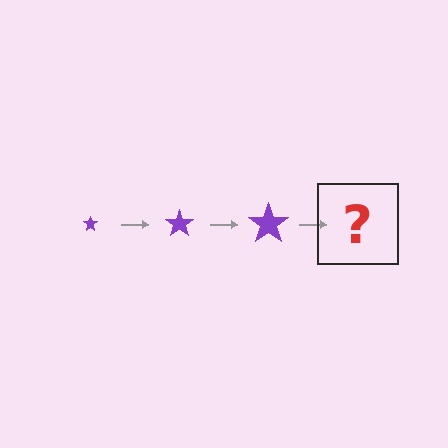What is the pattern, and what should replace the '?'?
The pattern is that the star gets progressively larger each step. The '?' should be a purple star, larger than the previous one.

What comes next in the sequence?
The next element should be a purple star, larger than the previous one.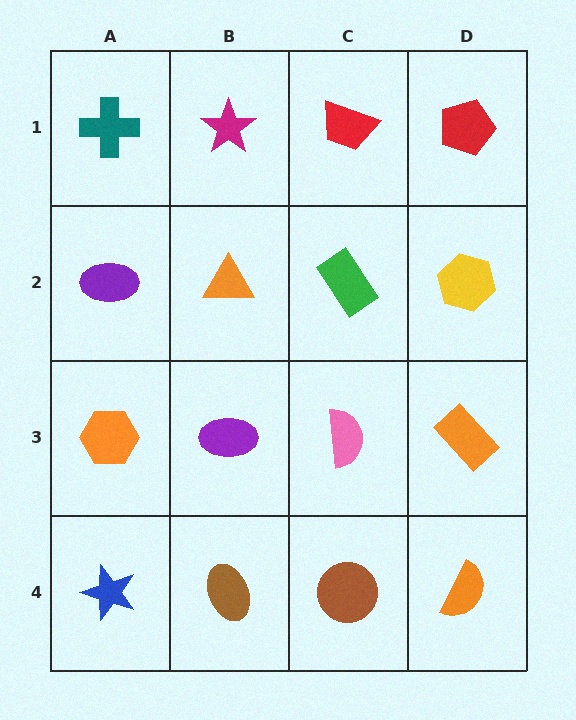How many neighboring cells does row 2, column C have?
4.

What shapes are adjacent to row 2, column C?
A red trapezoid (row 1, column C), a pink semicircle (row 3, column C), an orange triangle (row 2, column B), a yellow hexagon (row 2, column D).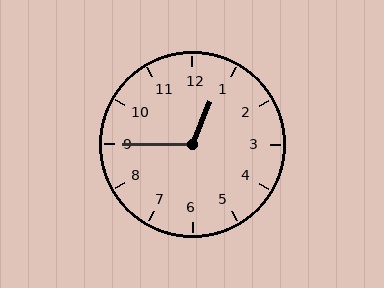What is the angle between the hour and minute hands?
Approximately 112 degrees.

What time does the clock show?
12:45.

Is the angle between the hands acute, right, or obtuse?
It is obtuse.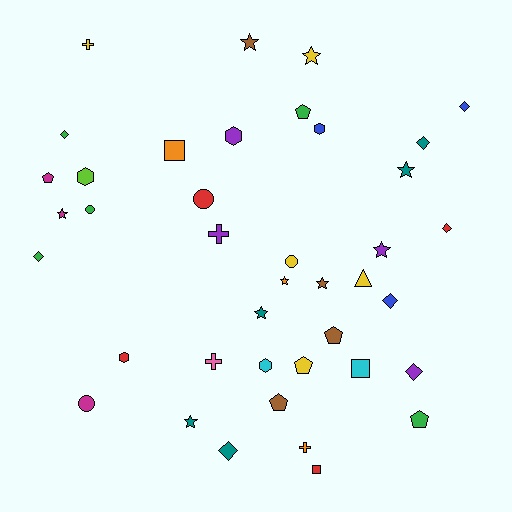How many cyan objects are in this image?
There are 2 cyan objects.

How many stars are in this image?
There are 9 stars.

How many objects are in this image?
There are 40 objects.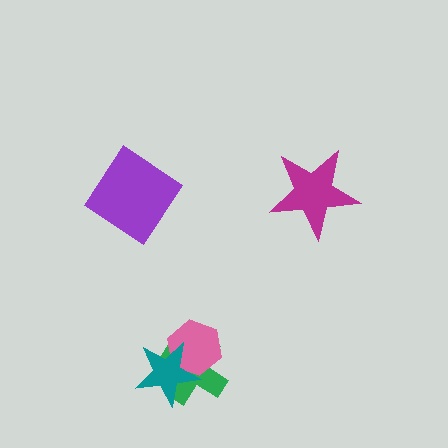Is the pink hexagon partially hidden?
Yes, it is partially covered by another shape.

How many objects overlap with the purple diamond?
0 objects overlap with the purple diamond.